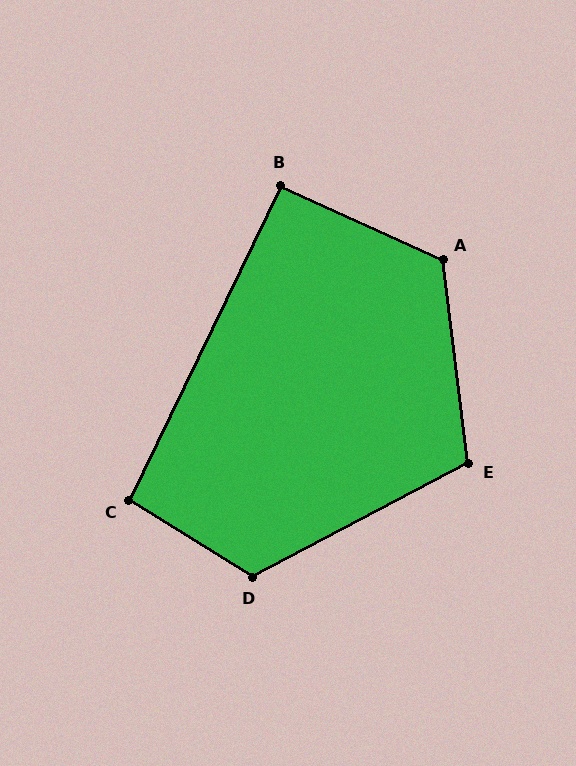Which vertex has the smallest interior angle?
B, at approximately 91 degrees.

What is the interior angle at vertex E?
Approximately 111 degrees (obtuse).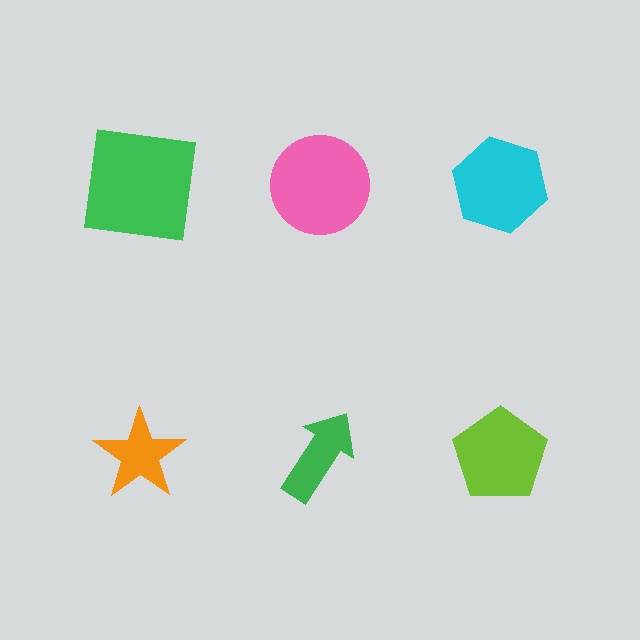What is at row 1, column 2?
A pink circle.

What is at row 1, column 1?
A green square.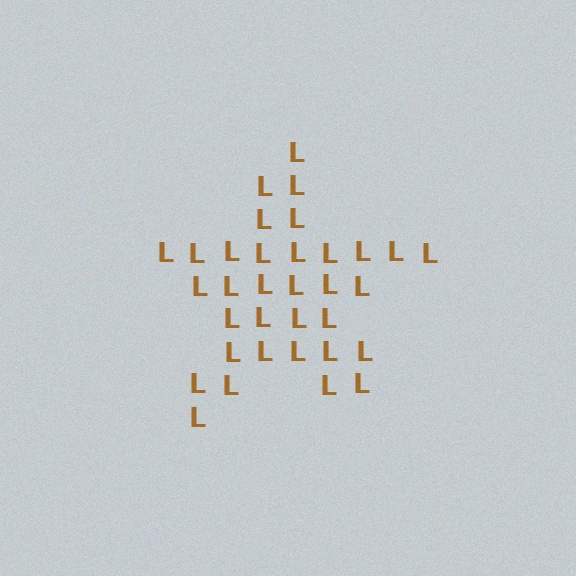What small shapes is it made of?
It is made of small letter L's.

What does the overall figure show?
The overall figure shows a star.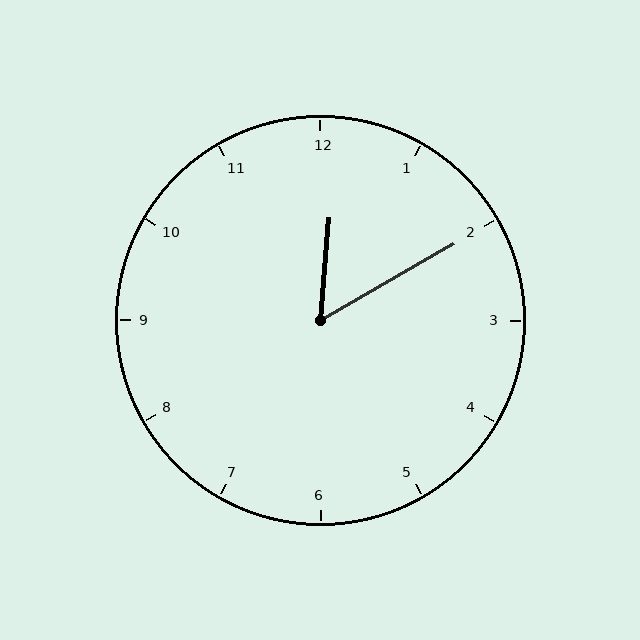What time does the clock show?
12:10.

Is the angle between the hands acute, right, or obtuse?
It is acute.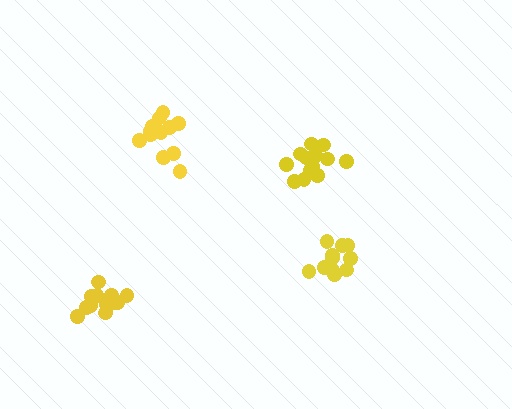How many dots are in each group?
Group 1: 12 dots, Group 2: 14 dots, Group 3: 13 dots, Group 4: 13 dots (52 total).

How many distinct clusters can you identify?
There are 4 distinct clusters.